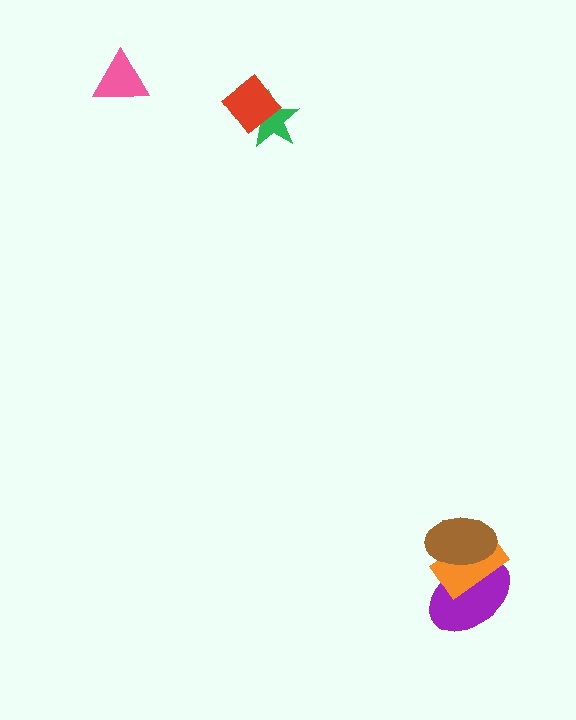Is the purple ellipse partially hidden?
Yes, it is partially covered by another shape.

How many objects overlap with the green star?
1 object overlaps with the green star.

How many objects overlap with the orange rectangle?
2 objects overlap with the orange rectangle.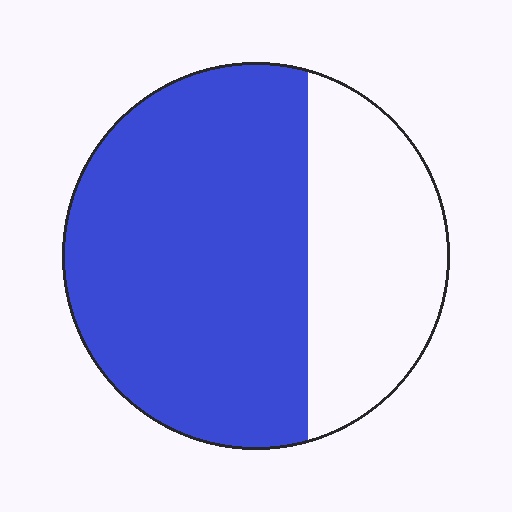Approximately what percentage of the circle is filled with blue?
Approximately 65%.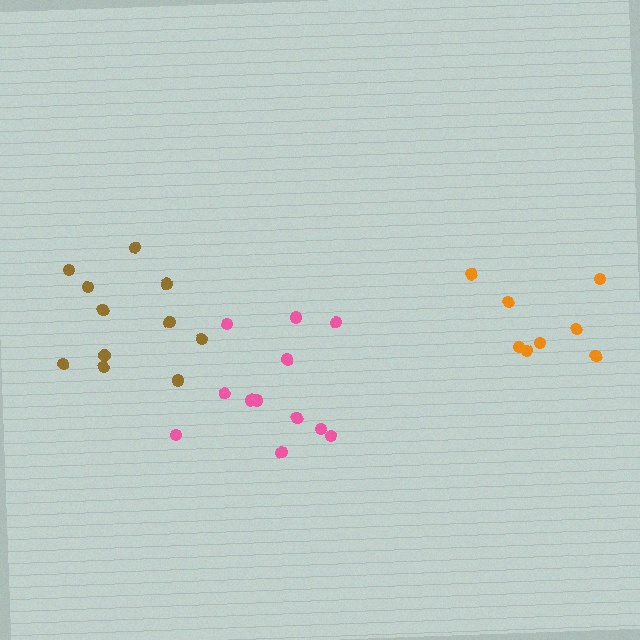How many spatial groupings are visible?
There are 3 spatial groupings.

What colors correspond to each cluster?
The clusters are colored: pink, orange, brown.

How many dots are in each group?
Group 1: 12 dots, Group 2: 8 dots, Group 3: 11 dots (31 total).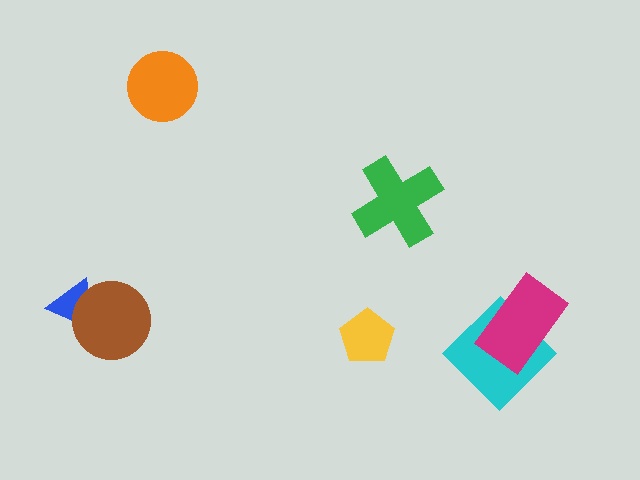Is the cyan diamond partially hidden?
Yes, it is partially covered by another shape.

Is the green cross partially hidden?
No, no other shape covers it.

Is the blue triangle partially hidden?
Yes, it is partially covered by another shape.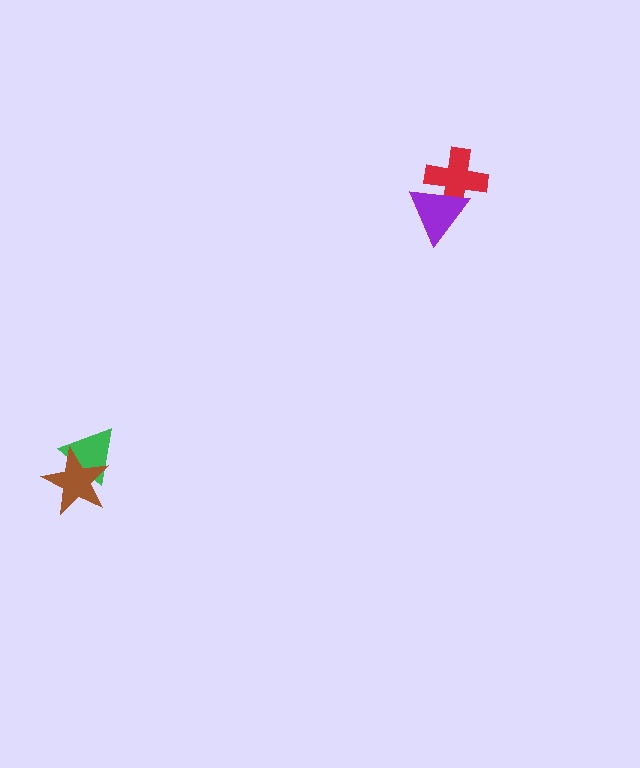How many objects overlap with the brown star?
1 object overlaps with the brown star.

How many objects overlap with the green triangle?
1 object overlaps with the green triangle.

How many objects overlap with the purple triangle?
1 object overlaps with the purple triangle.